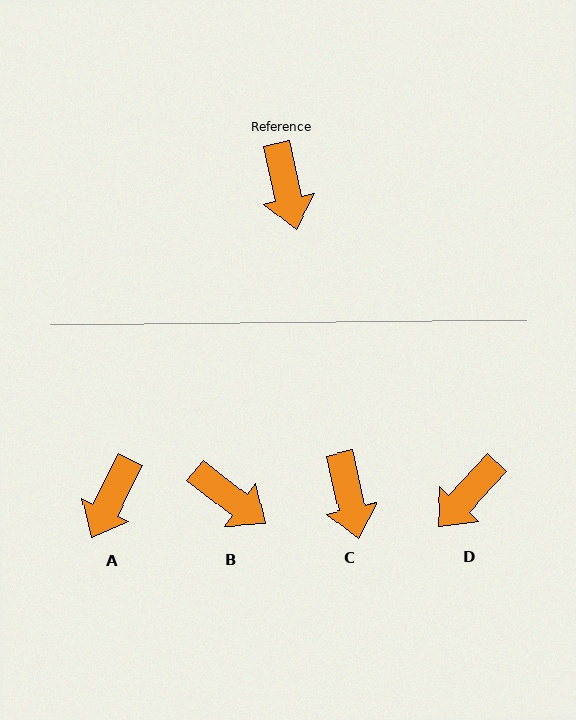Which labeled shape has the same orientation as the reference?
C.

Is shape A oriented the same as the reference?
No, it is off by about 39 degrees.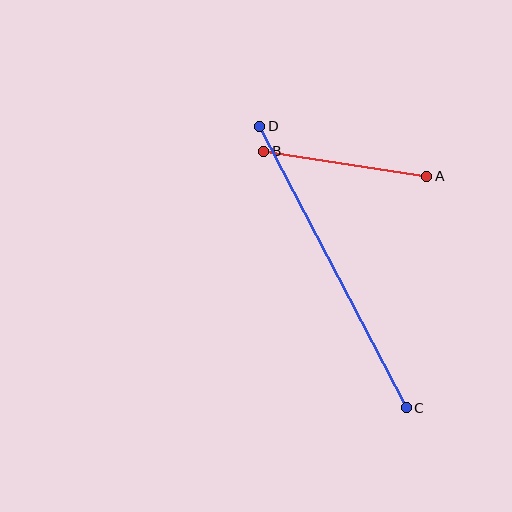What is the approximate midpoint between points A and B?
The midpoint is at approximately (345, 164) pixels.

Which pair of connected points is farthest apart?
Points C and D are farthest apart.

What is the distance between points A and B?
The distance is approximately 165 pixels.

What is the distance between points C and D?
The distance is approximately 317 pixels.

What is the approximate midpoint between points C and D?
The midpoint is at approximately (333, 267) pixels.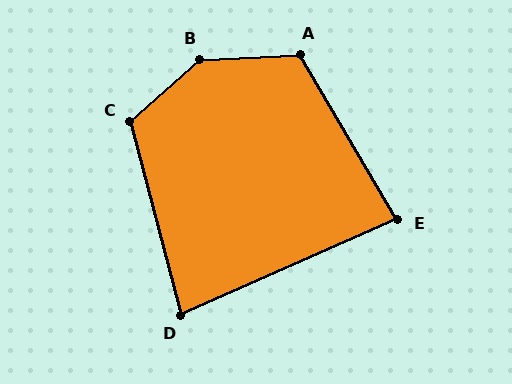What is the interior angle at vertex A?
Approximately 118 degrees (obtuse).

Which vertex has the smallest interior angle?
D, at approximately 81 degrees.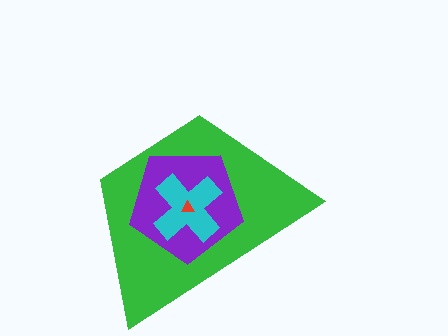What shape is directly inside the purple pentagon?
The cyan cross.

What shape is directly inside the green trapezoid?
The purple pentagon.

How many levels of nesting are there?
4.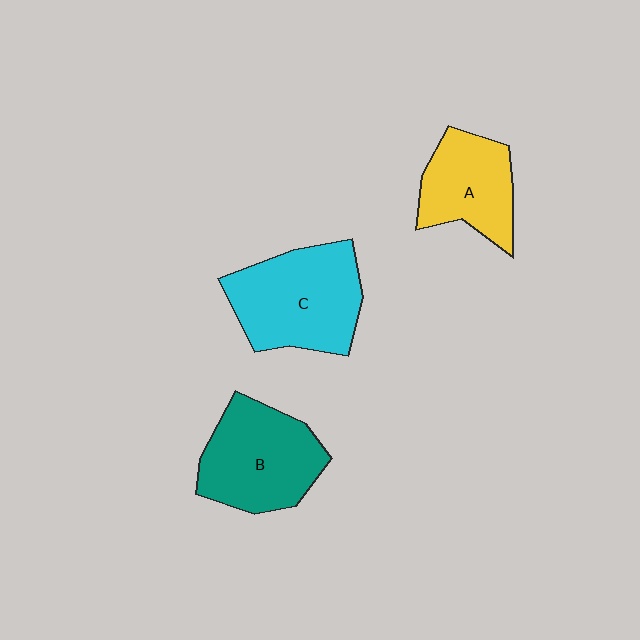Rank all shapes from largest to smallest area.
From largest to smallest: C (cyan), B (teal), A (yellow).